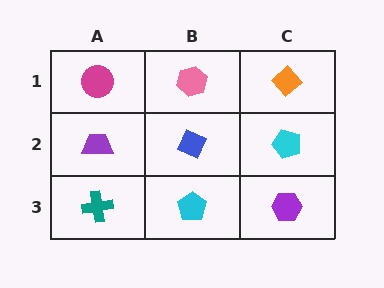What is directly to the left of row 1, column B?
A magenta circle.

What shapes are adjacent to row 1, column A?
A purple trapezoid (row 2, column A), a pink hexagon (row 1, column B).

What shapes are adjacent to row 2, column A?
A magenta circle (row 1, column A), a teal cross (row 3, column A), a blue diamond (row 2, column B).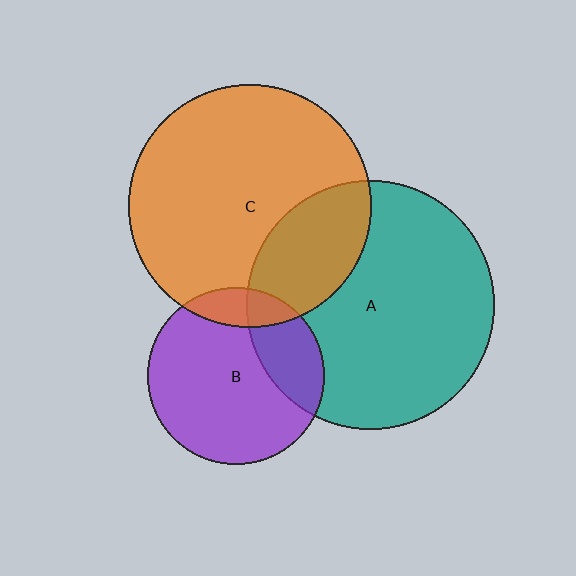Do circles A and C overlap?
Yes.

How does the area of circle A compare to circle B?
Approximately 2.0 times.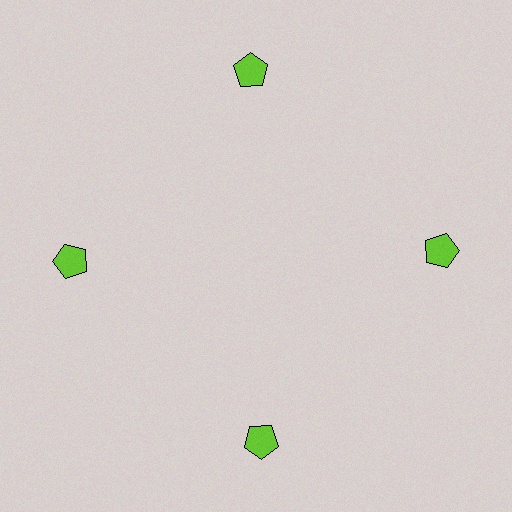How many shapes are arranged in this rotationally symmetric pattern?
There are 4 shapes, arranged in 4 groups of 1.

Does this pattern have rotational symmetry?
Yes, this pattern has 4-fold rotational symmetry. It looks the same after rotating 90 degrees around the center.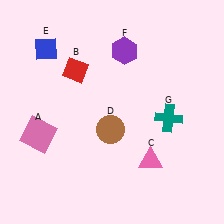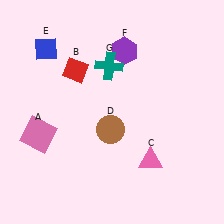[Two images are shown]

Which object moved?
The teal cross (G) moved left.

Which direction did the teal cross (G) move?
The teal cross (G) moved left.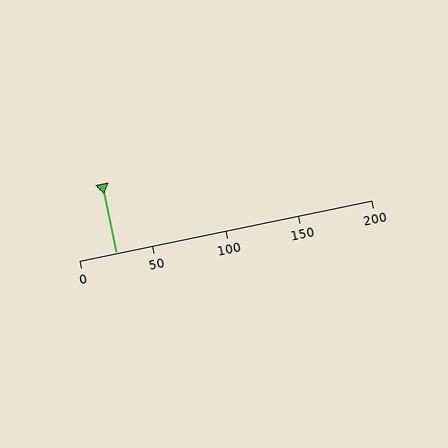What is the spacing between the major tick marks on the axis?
The major ticks are spaced 50 apart.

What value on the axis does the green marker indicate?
The marker indicates approximately 25.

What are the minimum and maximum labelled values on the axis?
The axis runs from 0 to 200.